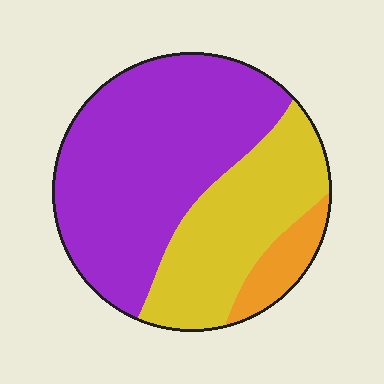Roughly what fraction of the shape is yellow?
Yellow takes up about one third (1/3) of the shape.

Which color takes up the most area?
Purple, at roughly 60%.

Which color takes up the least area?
Orange, at roughly 10%.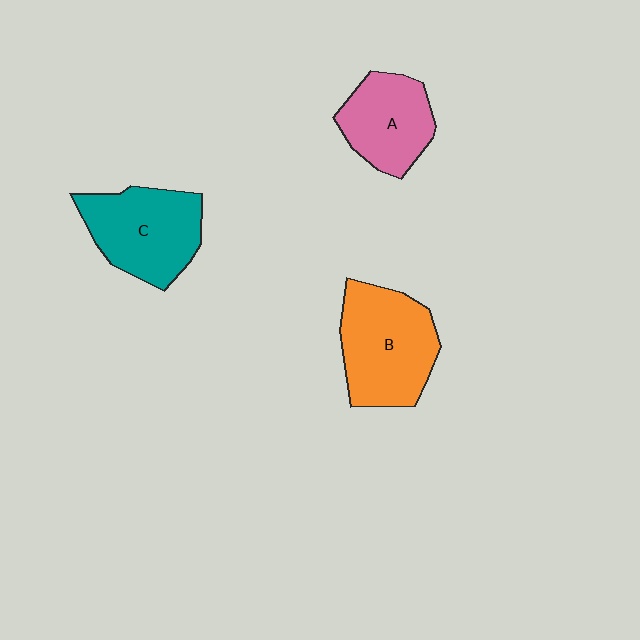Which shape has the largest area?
Shape B (orange).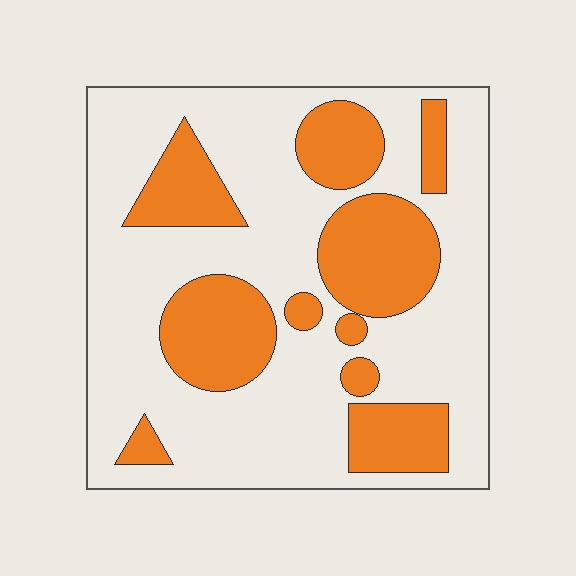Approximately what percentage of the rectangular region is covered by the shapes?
Approximately 30%.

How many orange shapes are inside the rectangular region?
10.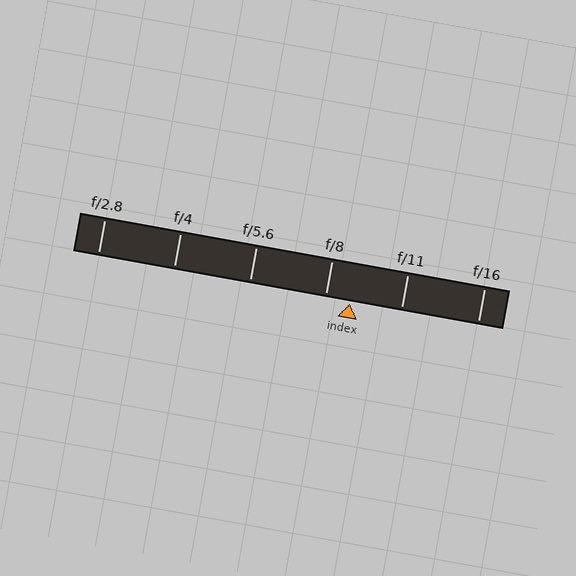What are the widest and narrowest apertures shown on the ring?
The widest aperture shown is f/2.8 and the narrowest is f/16.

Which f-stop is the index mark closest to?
The index mark is closest to f/8.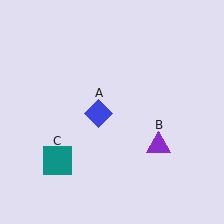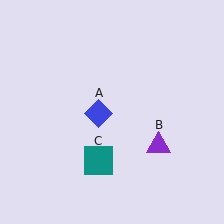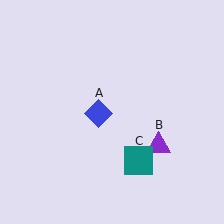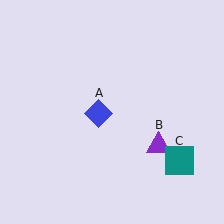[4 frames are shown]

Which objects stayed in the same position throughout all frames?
Blue diamond (object A) and purple triangle (object B) remained stationary.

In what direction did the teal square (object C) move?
The teal square (object C) moved right.